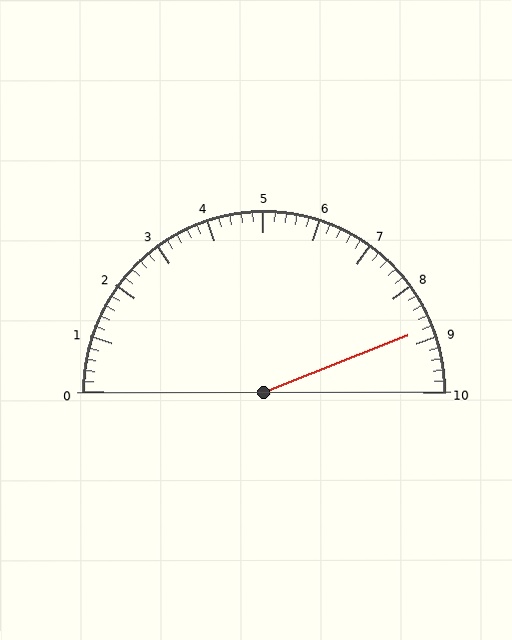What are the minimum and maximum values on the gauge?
The gauge ranges from 0 to 10.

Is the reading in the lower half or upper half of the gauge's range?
The reading is in the upper half of the range (0 to 10).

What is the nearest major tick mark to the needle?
The nearest major tick mark is 9.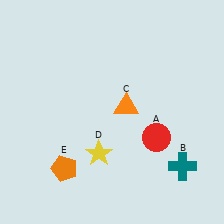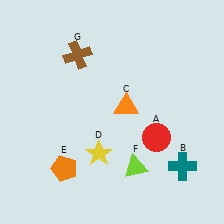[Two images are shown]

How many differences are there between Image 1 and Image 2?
There are 2 differences between the two images.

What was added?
A lime triangle (F), a brown cross (G) were added in Image 2.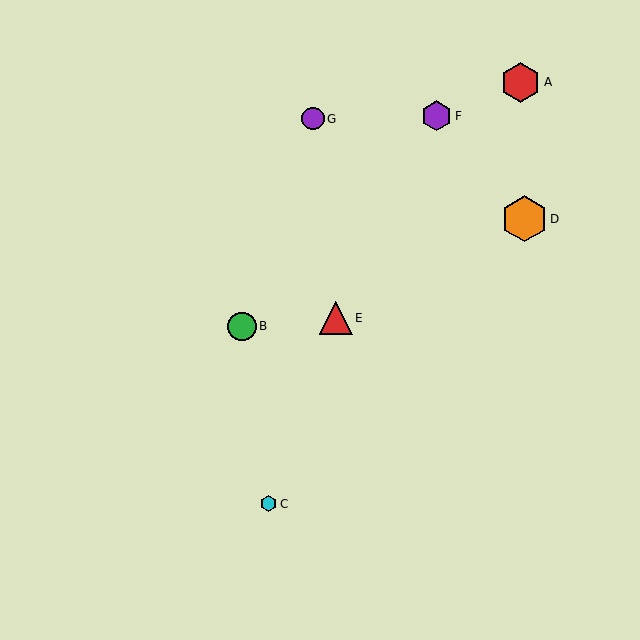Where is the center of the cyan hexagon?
The center of the cyan hexagon is at (269, 504).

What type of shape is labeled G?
Shape G is a purple circle.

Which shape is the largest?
The orange hexagon (labeled D) is the largest.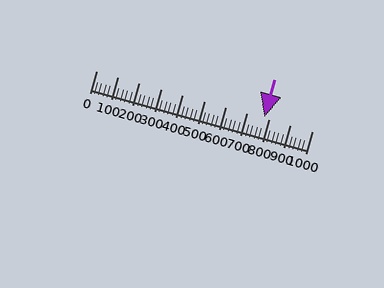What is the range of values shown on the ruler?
The ruler shows values from 0 to 1000.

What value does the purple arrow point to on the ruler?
The purple arrow points to approximately 780.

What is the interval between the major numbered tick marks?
The major tick marks are spaced 100 units apart.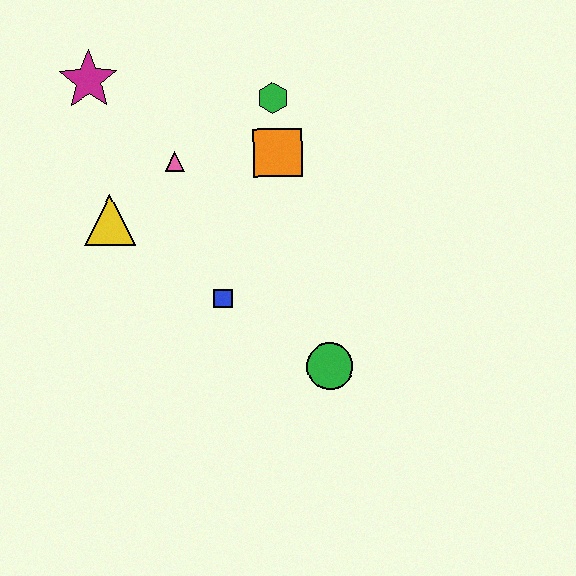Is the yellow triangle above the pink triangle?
No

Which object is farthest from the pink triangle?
The green circle is farthest from the pink triangle.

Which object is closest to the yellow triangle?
The pink triangle is closest to the yellow triangle.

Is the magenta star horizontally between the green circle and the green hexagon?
No